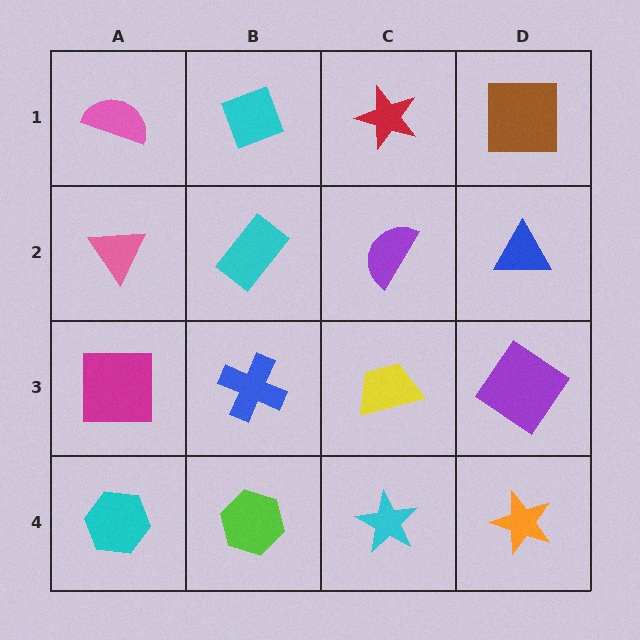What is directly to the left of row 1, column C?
A cyan diamond.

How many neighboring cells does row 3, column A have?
3.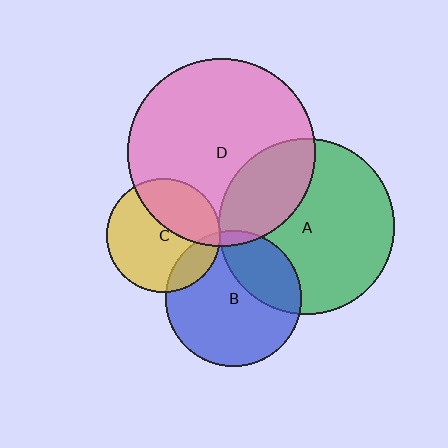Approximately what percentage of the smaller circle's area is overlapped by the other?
Approximately 15%.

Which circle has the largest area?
Circle D (pink).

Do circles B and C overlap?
Yes.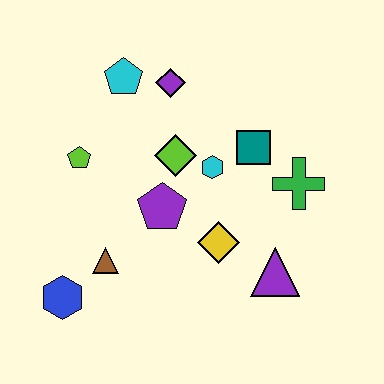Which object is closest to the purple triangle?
The yellow diamond is closest to the purple triangle.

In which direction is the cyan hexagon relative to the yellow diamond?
The cyan hexagon is above the yellow diamond.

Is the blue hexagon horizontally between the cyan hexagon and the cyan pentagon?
No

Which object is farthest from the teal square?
The blue hexagon is farthest from the teal square.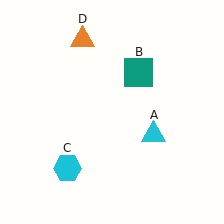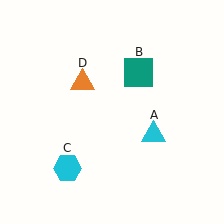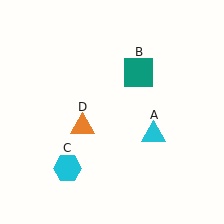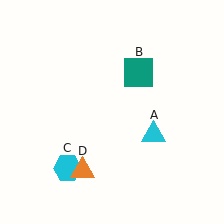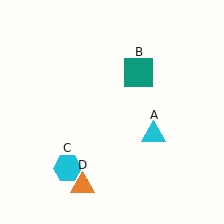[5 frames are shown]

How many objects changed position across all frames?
1 object changed position: orange triangle (object D).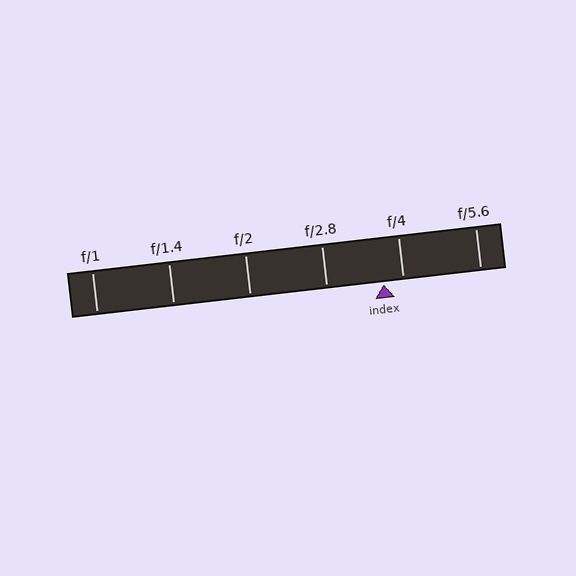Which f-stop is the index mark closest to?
The index mark is closest to f/4.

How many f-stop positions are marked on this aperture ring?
There are 6 f-stop positions marked.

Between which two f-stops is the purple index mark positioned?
The index mark is between f/2.8 and f/4.